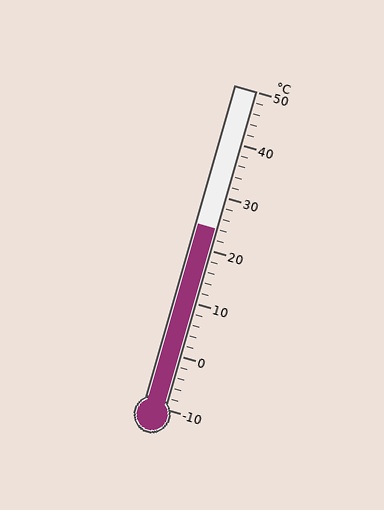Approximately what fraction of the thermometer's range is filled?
The thermometer is filled to approximately 55% of its range.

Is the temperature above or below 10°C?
The temperature is above 10°C.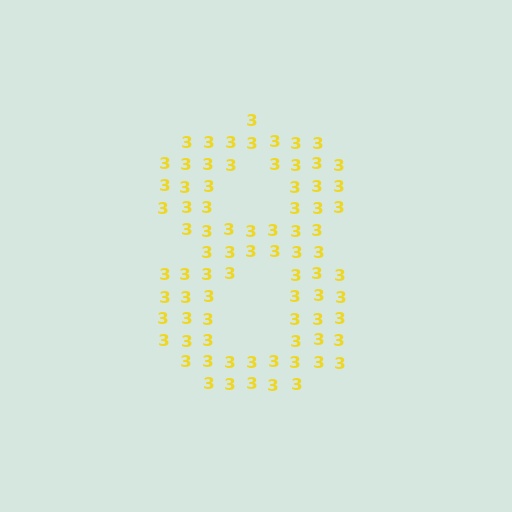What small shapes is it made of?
It is made of small digit 3's.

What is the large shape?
The large shape is the digit 8.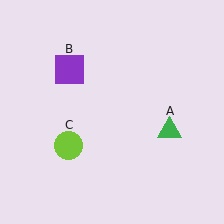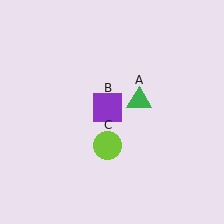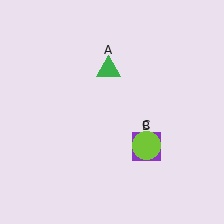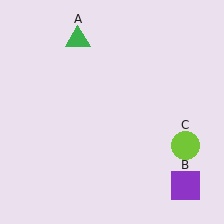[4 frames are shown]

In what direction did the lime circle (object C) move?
The lime circle (object C) moved right.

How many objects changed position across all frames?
3 objects changed position: green triangle (object A), purple square (object B), lime circle (object C).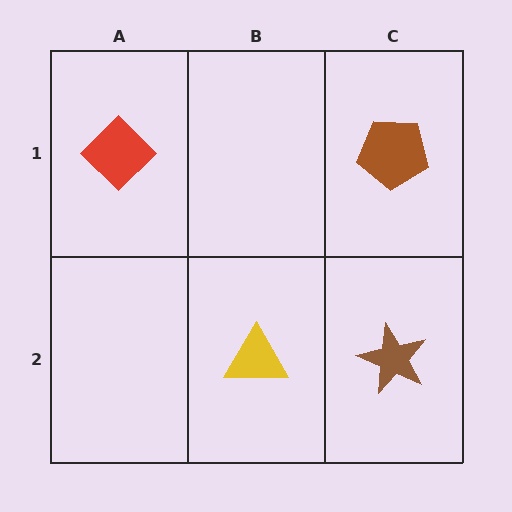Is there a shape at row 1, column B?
No, that cell is empty.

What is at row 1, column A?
A red diamond.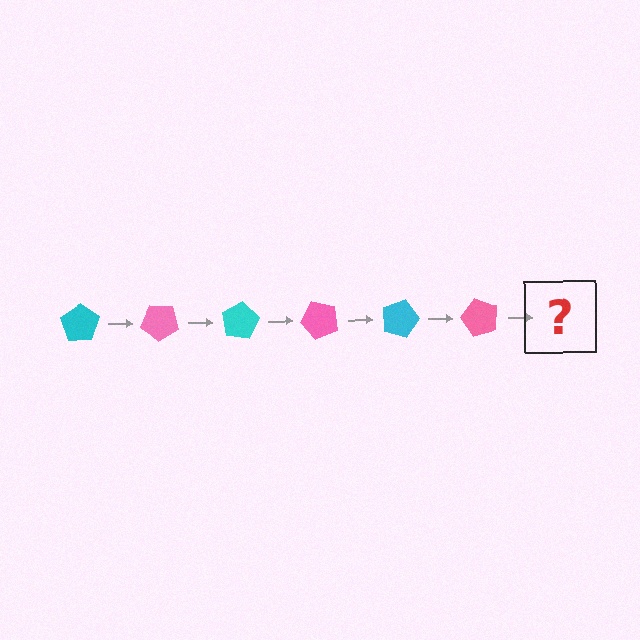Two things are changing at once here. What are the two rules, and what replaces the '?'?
The two rules are that it rotates 40 degrees each step and the color cycles through cyan and pink. The '?' should be a cyan pentagon, rotated 240 degrees from the start.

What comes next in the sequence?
The next element should be a cyan pentagon, rotated 240 degrees from the start.